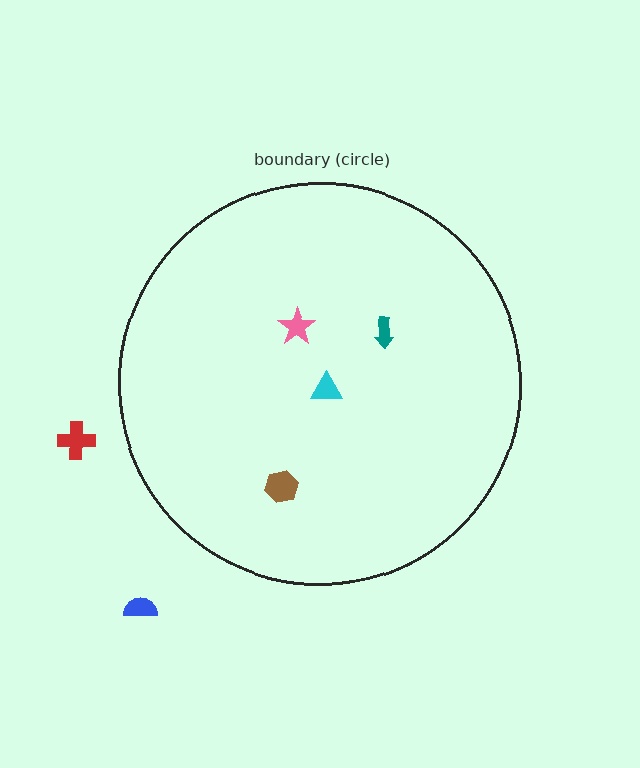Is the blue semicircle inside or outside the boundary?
Outside.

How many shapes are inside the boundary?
4 inside, 2 outside.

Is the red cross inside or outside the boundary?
Outside.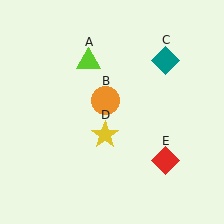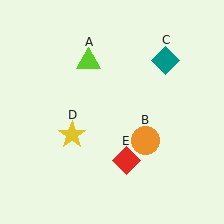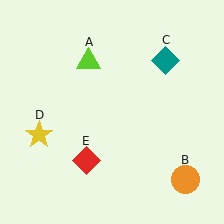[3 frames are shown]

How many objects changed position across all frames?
3 objects changed position: orange circle (object B), yellow star (object D), red diamond (object E).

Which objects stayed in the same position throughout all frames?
Lime triangle (object A) and teal diamond (object C) remained stationary.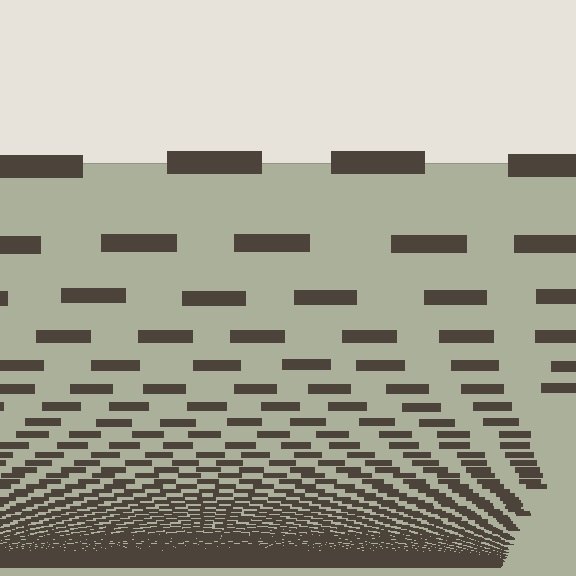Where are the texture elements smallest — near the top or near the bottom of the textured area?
Near the bottom.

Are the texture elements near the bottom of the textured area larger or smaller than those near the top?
Smaller. The gradient is inverted — elements near the bottom are smaller and denser.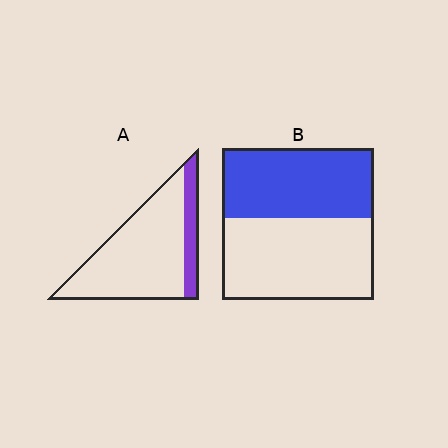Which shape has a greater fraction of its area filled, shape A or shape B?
Shape B.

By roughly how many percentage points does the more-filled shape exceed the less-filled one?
By roughly 25 percentage points (B over A).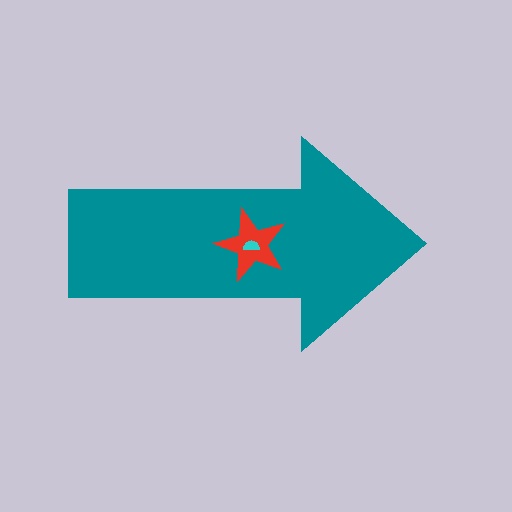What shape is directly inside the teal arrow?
The red star.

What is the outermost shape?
The teal arrow.